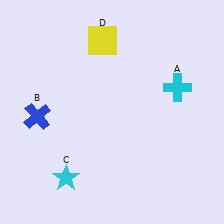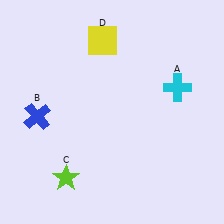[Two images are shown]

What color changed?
The star (C) changed from cyan in Image 1 to lime in Image 2.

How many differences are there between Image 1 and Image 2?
There is 1 difference between the two images.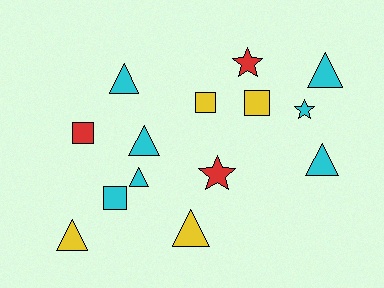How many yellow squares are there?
There are 2 yellow squares.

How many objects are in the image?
There are 14 objects.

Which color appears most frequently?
Cyan, with 7 objects.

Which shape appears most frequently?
Triangle, with 7 objects.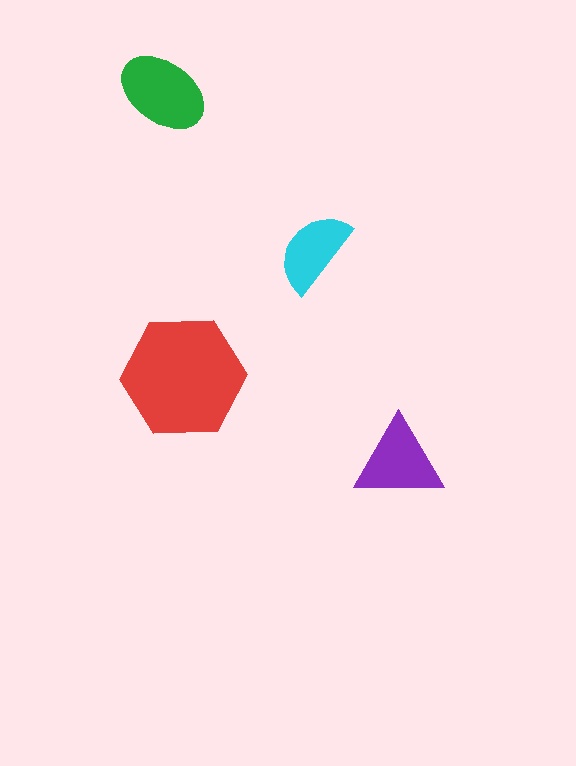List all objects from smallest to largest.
The cyan semicircle, the purple triangle, the green ellipse, the red hexagon.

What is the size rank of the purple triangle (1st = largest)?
3rd.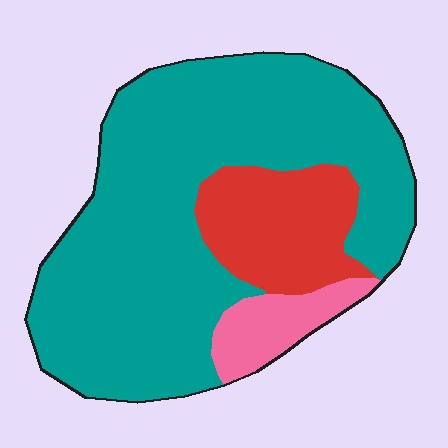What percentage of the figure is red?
Red takes up about one sixth (1/6) of the figure.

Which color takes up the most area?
Teal, at roughly 75%.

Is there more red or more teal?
Teal.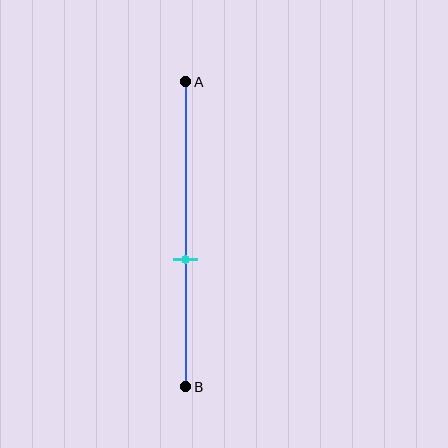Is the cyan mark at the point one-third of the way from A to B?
No, the mark is at about 60% from A, not at the 33% one-third point.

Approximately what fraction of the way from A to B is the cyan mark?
The cyan mark is approximately 60% of the way from A to B.